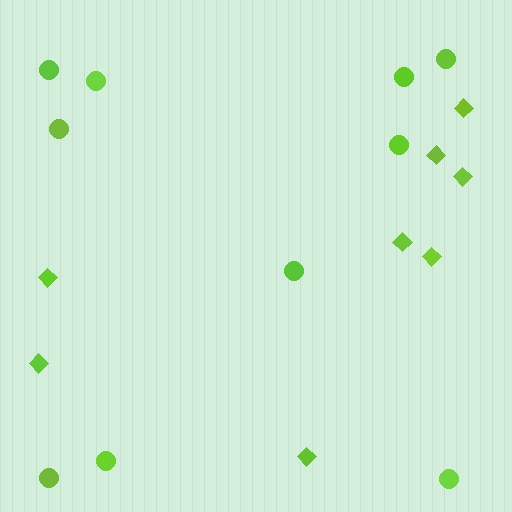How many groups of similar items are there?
There are 2 groups: one group of diamonds (8) and one group of circles (10).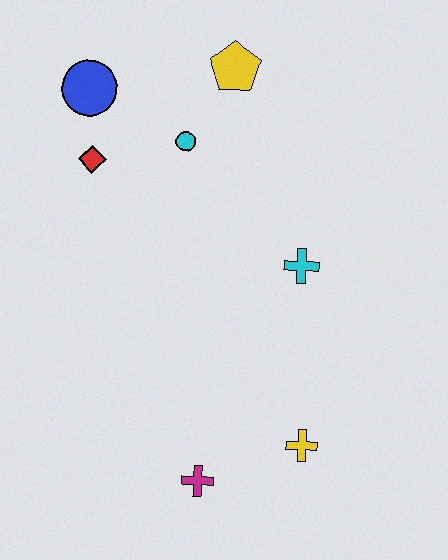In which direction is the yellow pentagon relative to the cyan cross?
The yellow pentagon is above the cyan cross.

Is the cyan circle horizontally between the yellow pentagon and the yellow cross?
No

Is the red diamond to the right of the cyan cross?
No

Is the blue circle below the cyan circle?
No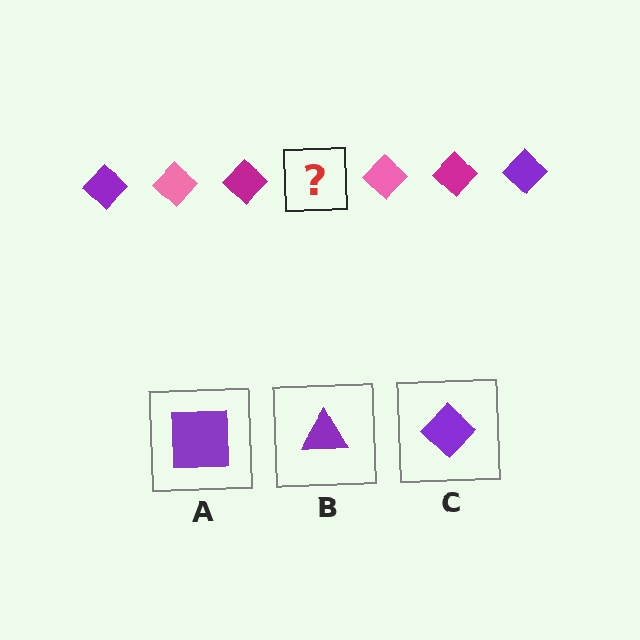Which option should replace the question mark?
Option C.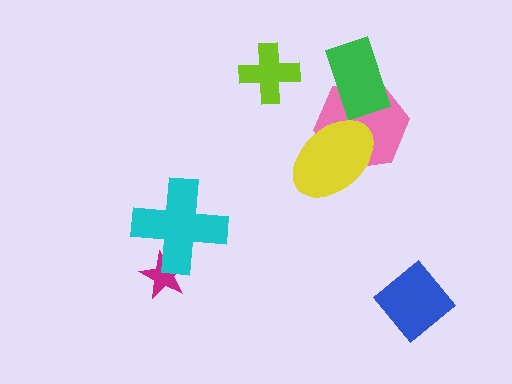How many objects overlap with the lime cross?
0 objects overlap with the lime cross.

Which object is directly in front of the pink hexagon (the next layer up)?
The green rectangle is directly in front of the pink hexagon.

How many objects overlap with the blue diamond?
0 objects overlap with the blue diamond.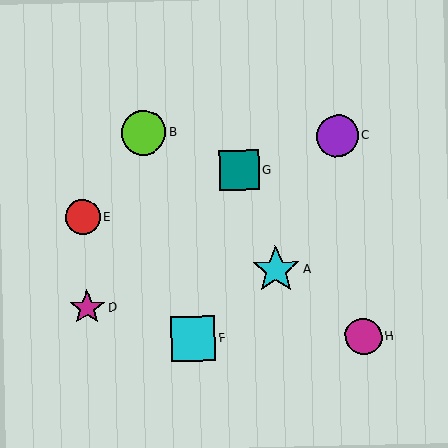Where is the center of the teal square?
The center of the teal square is at (239, 170).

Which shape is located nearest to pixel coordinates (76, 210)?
The red circle (labeled E) at (83, 217) is nearest to that location.